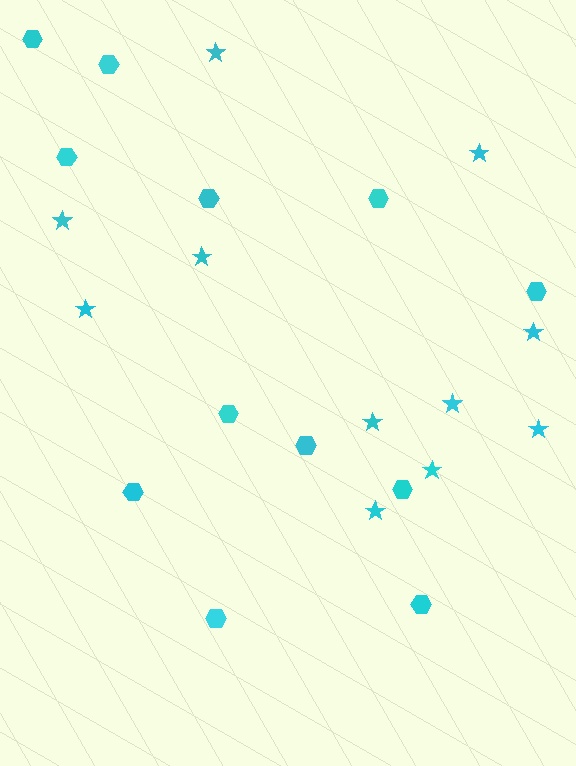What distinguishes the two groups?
There are 2 groups: one group of hexagons (12) and one group of stars (11).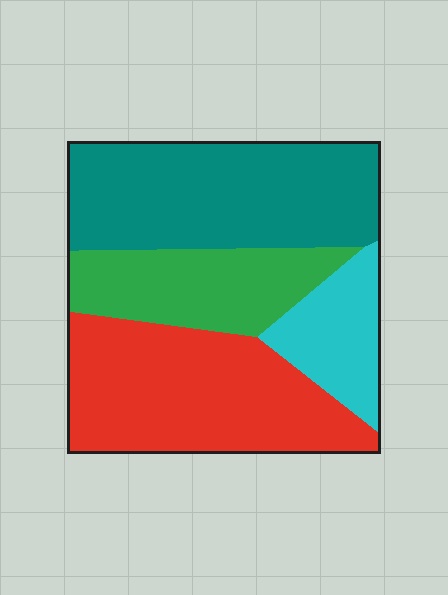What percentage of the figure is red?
Red covers roughly 35% of the figure.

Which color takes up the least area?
Cyan, at roughly 15%.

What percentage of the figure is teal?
Teal covers about 35% of the figure.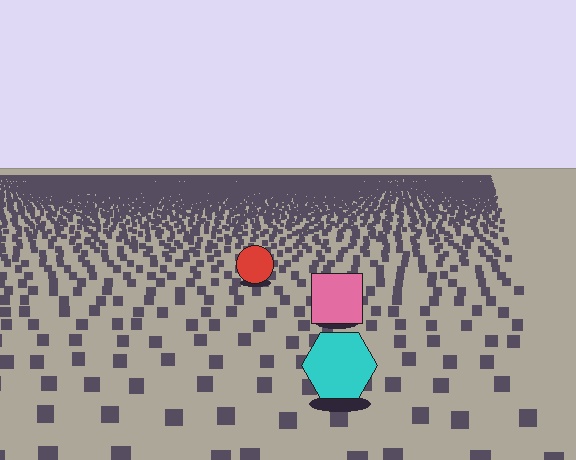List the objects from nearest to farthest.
From nearest to farthest: the cyan hexagon, the pink square, the red circle.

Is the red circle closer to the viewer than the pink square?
No. The pink square is closer — you can tell from the texture gradient: the ground texture is coarser near it.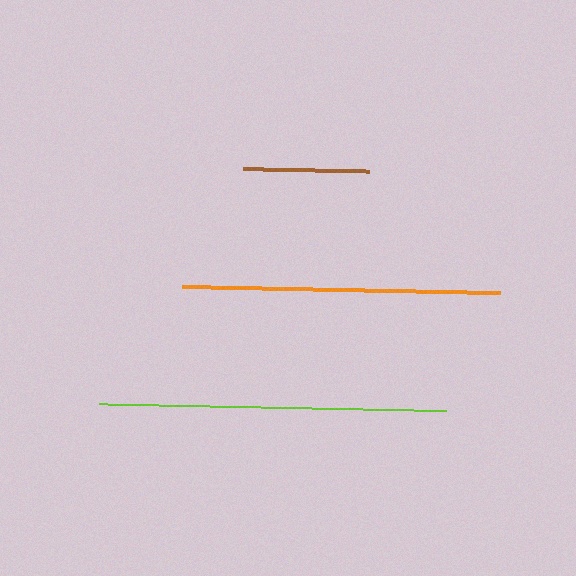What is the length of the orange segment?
The orange segment is approximately 318 pixels long.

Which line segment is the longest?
The lime line is the longest at approximately 347 pixels.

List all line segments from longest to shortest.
From longest to shortest: lime, orange, brown.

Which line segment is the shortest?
The brown line is the shortest at approximately 126 pixels.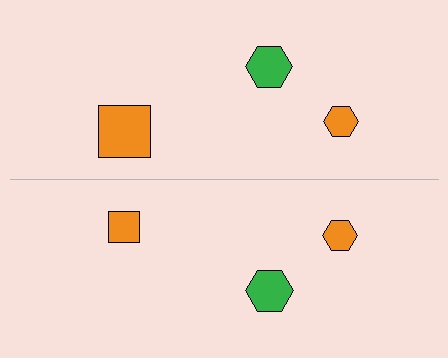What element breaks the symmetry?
The orange square on the bottom side has a different size than its mirror counterpart.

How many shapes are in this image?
There are 6 shapes in this image.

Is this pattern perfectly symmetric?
No, the pattern is not perfectly symmetric. The orange square on the bottom side has a different size than its mirror counterpart.